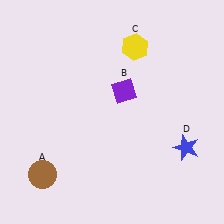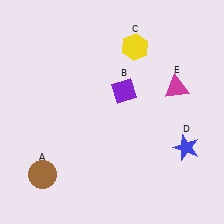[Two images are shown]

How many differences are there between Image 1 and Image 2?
There is 1 difference between the two images.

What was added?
A magenta triangle (E) was added in Image 2.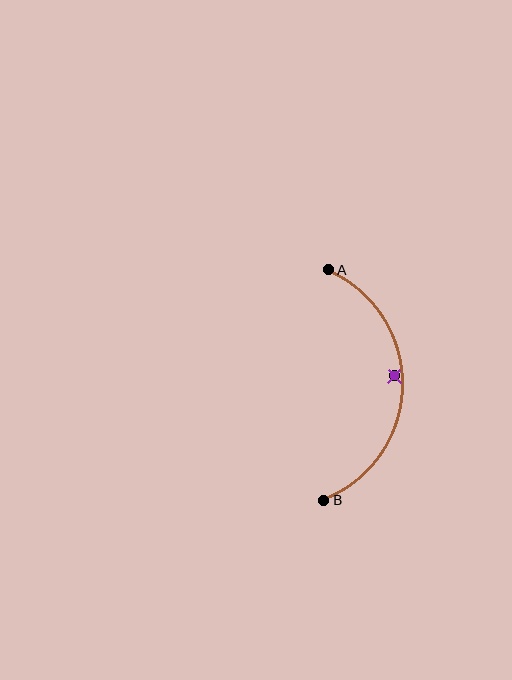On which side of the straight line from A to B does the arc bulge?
The arc bulges to the right of the straight line connecting A and B.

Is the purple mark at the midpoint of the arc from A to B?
No — the purple mark does not lie on the arc at all. It sits slightly inside the curve.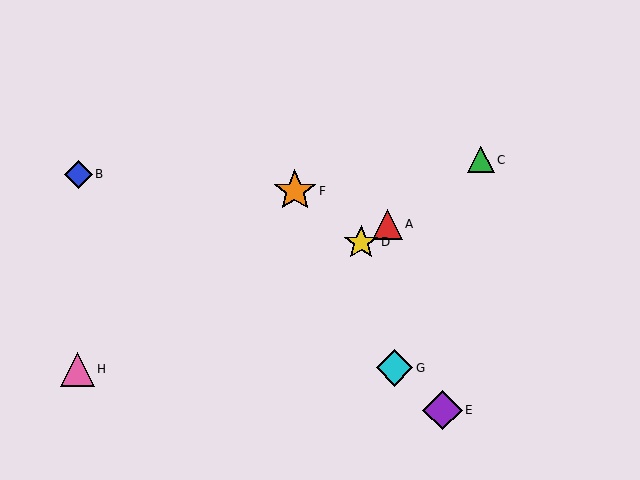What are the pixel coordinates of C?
Object C is at (481, 160).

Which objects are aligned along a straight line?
Objects A, C, D are aligned along a straight line.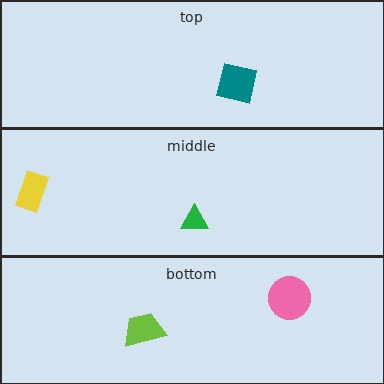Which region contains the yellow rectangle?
The middle region.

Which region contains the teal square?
The top region.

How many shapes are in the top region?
1.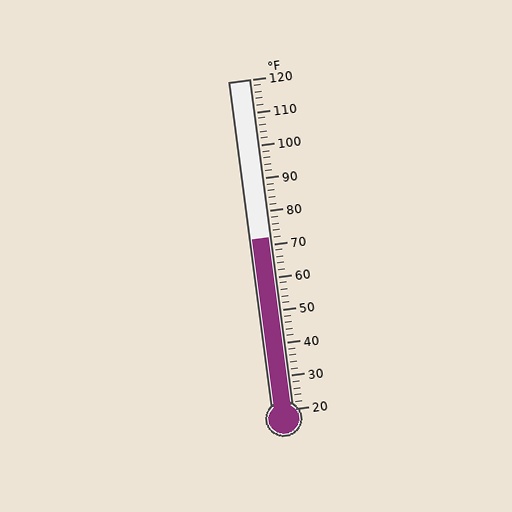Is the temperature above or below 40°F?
The temperature is above 40°F.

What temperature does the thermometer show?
The thermometer shows approximately 72°F.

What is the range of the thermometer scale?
The thermometer scale ranges from 20°F to 120°F.